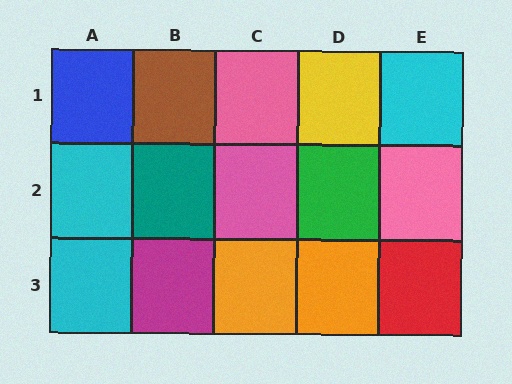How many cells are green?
1 cell is green.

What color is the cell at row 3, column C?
Orange.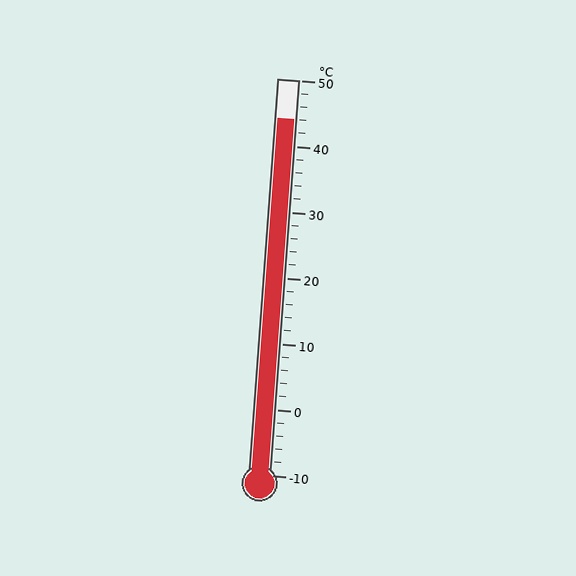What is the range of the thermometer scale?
The thermometer scale ranges from -10°C to 50°C.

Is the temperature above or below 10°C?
The temperature is above 10°C.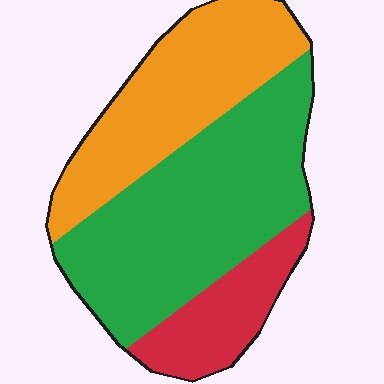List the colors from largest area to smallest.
From largest to smallest: green, orange, red.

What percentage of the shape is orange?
Orange covers about 35% of the shape.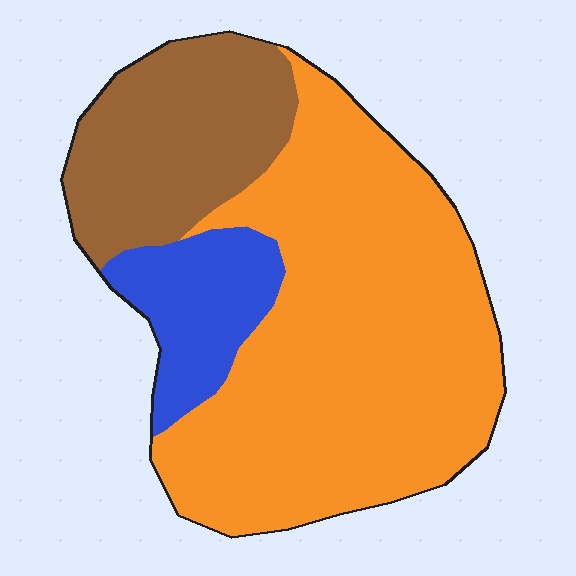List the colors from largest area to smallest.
From largest to smallest: orange, brown, blue.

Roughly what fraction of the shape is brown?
Brown takes up about one quarter (1/4) of the shape.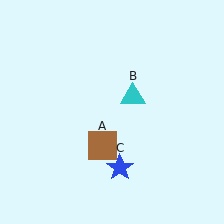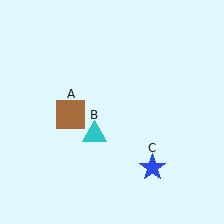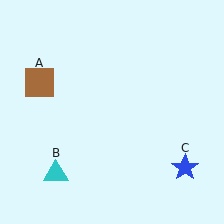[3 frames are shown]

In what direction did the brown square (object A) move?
The brown square (object A) moved up and to the left.